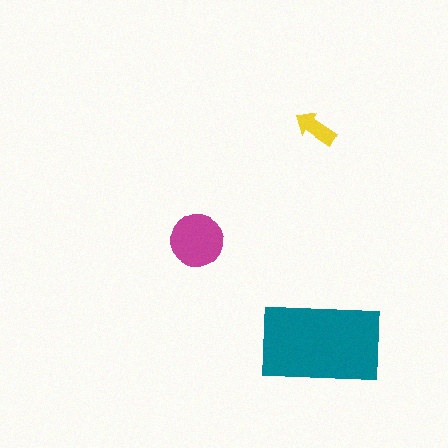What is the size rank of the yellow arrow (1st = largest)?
3rd.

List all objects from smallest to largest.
The yellow arrow, the magenta circle, the teal rectangle.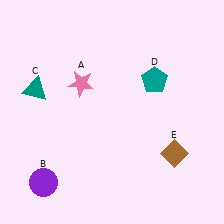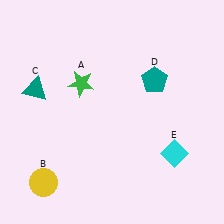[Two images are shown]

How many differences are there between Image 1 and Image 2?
There are 3 differences between the two images.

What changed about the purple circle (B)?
In Image 1, B is purple. In Image 2, it changed to yellow.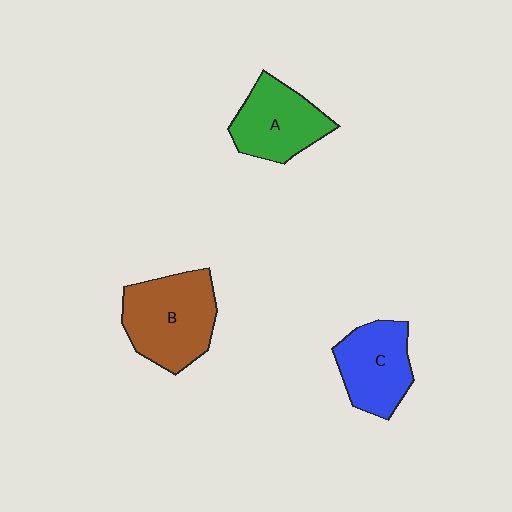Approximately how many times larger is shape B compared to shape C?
Approximately 1.3 times.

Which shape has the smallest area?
Shape C (blue).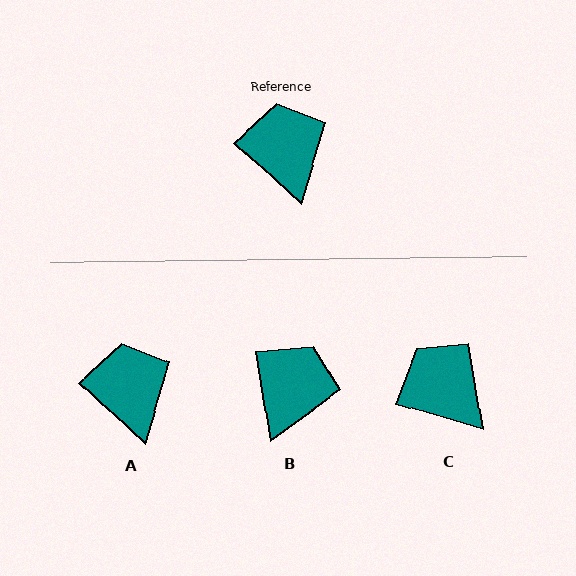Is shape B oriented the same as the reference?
No, it is off by about 37 degrees.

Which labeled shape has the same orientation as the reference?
A.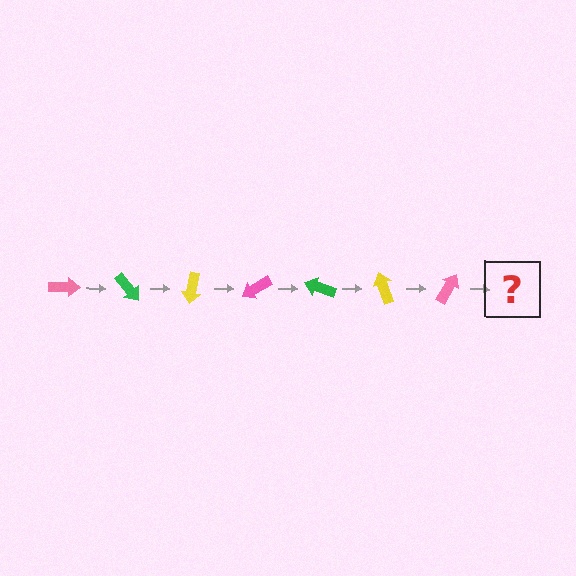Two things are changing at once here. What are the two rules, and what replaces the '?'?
The two rules are that it rotates 50 degrees each step and the color cycles through pink, green, and yellow. The '?' should be a green arrow, rotated 350 degrees from the start.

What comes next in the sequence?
The next element should be a green arrow, rotated 350 degrees from the start.